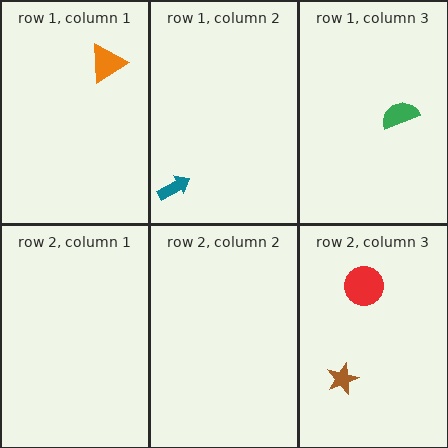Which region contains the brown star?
The row 2, column 3 region.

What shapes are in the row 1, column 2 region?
The teal arrow.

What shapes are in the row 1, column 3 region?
The green semicircle.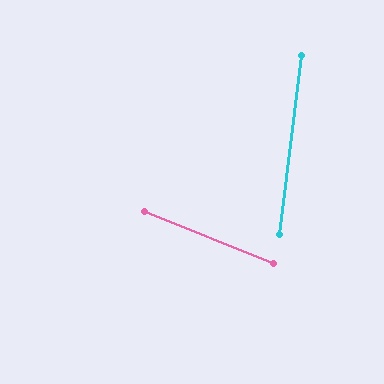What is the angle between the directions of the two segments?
Approximately 75 degrees.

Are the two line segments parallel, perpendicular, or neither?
Neither parallel nor perpendicular — they differ by about 75°.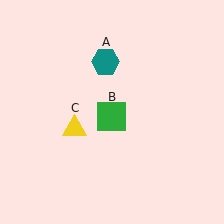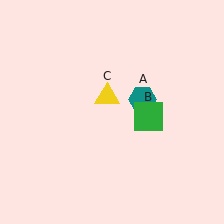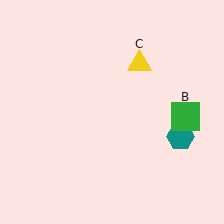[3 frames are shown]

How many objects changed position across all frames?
3 objects changed position: teal hexagon (object A), green square (object B), yellow triangle (object C).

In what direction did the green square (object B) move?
The green square (object B) moved right.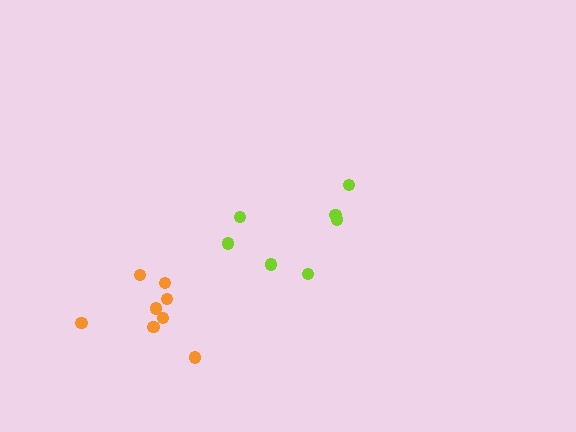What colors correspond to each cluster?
The clusters are colored: orange, lime.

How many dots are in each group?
Group 1: 8 dots, Group 2: 7 dots (15 total).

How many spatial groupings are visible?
There are 2 spatial groupings.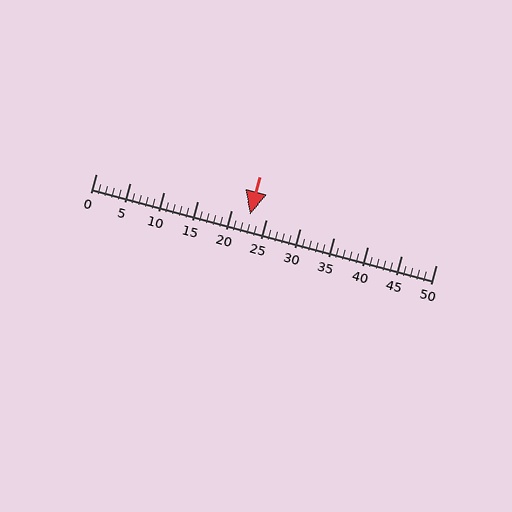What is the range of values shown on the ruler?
The ruler shows values from 0 to 50.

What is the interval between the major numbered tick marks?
The major tick marks are spaced 5 units apart.